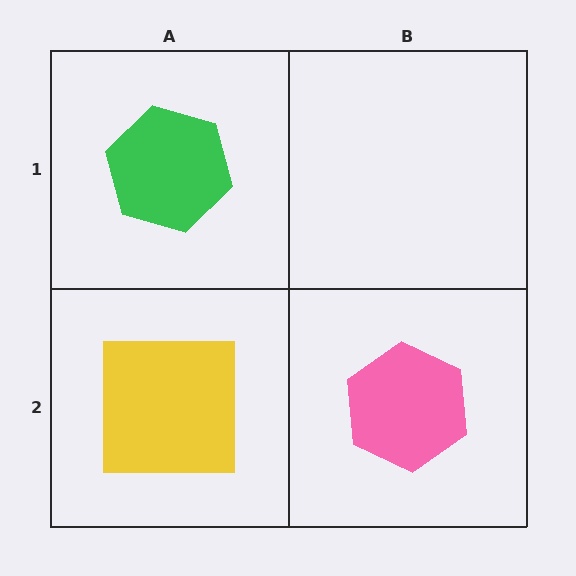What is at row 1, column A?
A green hexagon.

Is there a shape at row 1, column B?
No, that cell is empty.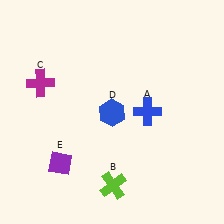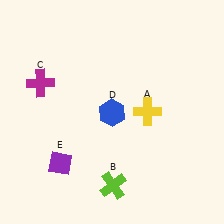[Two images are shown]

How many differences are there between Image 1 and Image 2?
There is 1 difference between the two images.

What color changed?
The cross (A) changed from blue in Image 1 to yellow in Image 2.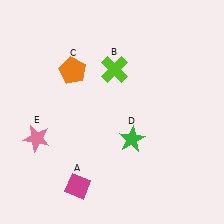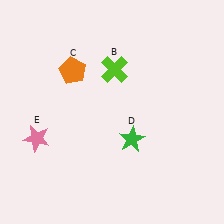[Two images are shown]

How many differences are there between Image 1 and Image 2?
There is 1 difference between the two images.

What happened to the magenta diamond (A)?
The magenta diamond (A) was removed in Image 2. It was in the bottom-left area of Image 1.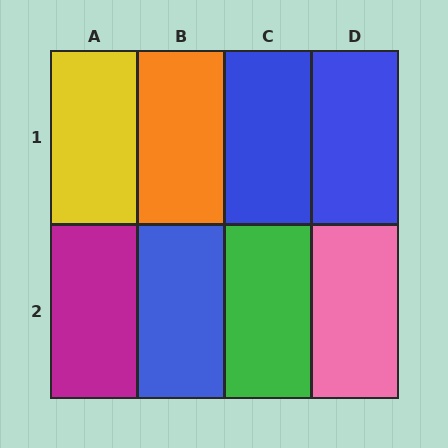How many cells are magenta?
1 cell is magenta.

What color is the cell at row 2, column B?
Blue.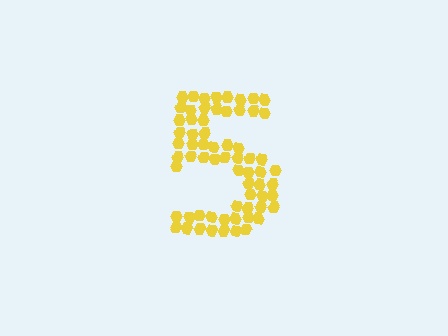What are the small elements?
The small elements are hexagons.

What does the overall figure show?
The overall figure shows the digit 5.